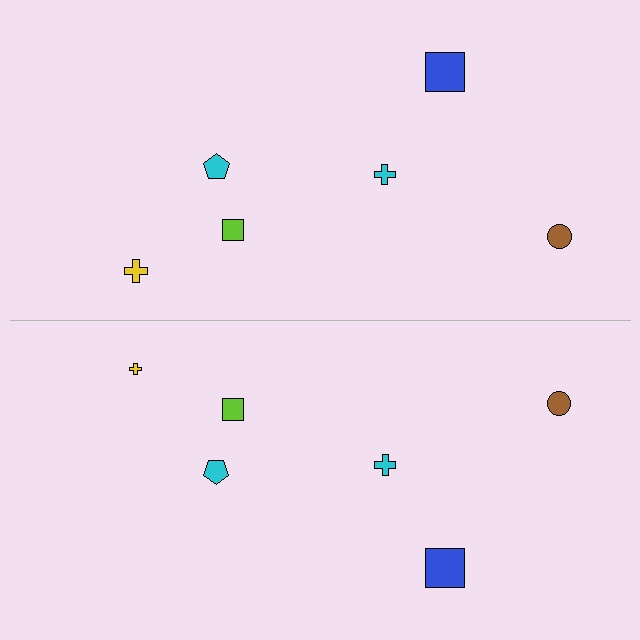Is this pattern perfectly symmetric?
No, the pattern is not perfectly symmetric. The yellow cross on the bottom side has a different size than its mirror counterpart.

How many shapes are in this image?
There are 12 shapes in this image.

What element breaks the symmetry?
The yellow cross on the bottom side has a different size than its mirror counterpart.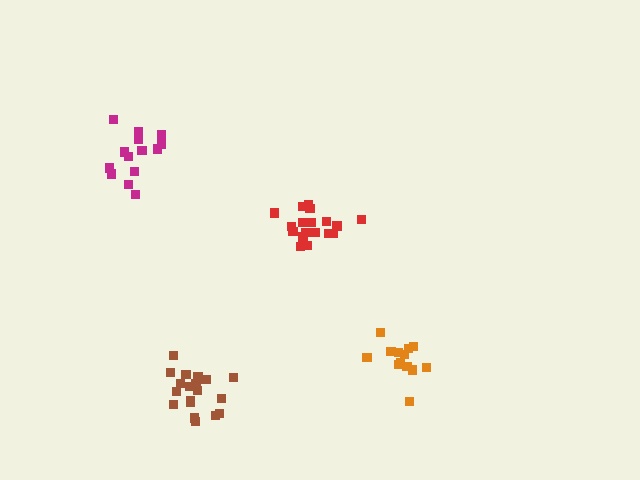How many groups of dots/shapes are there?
There are 4 groups.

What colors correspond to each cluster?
The clusters are colored: magenta, orange, brown, red.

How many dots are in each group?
Group 1: 14 dots, Group 2: 15 dots, Group 3: 20 dots, Group 4: 18 dots (67 total).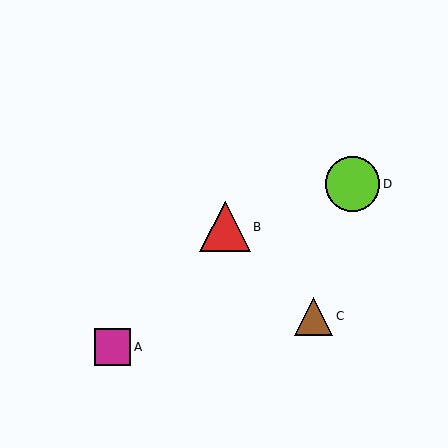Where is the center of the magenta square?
The center of the magenta square is at (112, 347).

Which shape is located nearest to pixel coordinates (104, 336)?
The magenta square (labeled A) at (112, 347) is nearest to that location.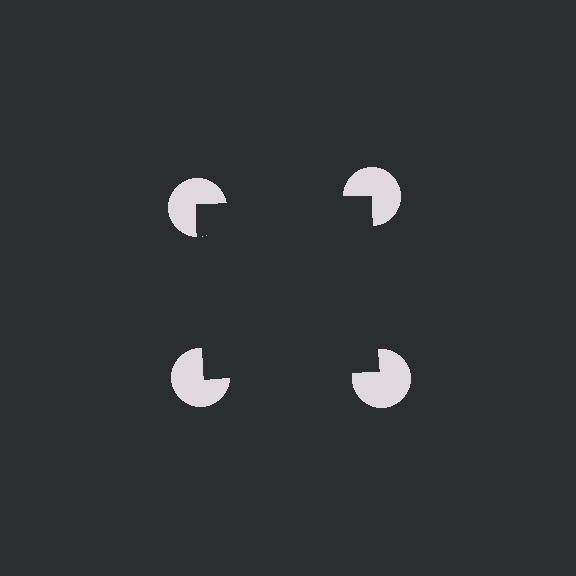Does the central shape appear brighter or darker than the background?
It typically appears slightly darker than the background, even though no actual brightness change is drawn.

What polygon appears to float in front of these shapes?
An illusory square — its edges are inferred from the aligned wedge cuts in the pac-man discs, not physically drawn.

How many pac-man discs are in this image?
There are 4 — one at each vertex of the illusory square.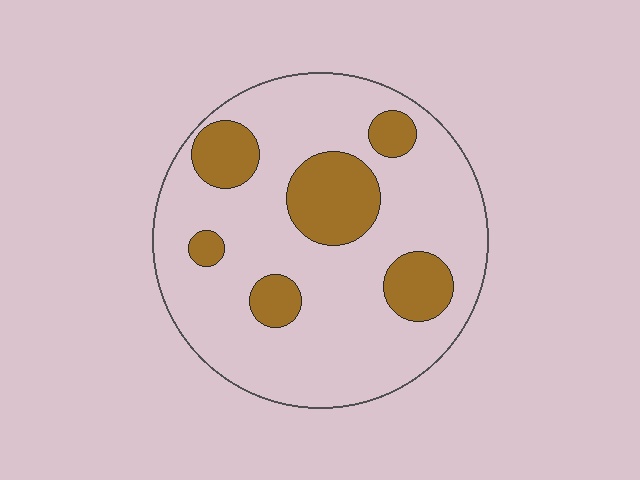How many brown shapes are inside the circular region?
6.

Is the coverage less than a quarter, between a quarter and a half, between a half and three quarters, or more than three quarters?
Less than a quarter.